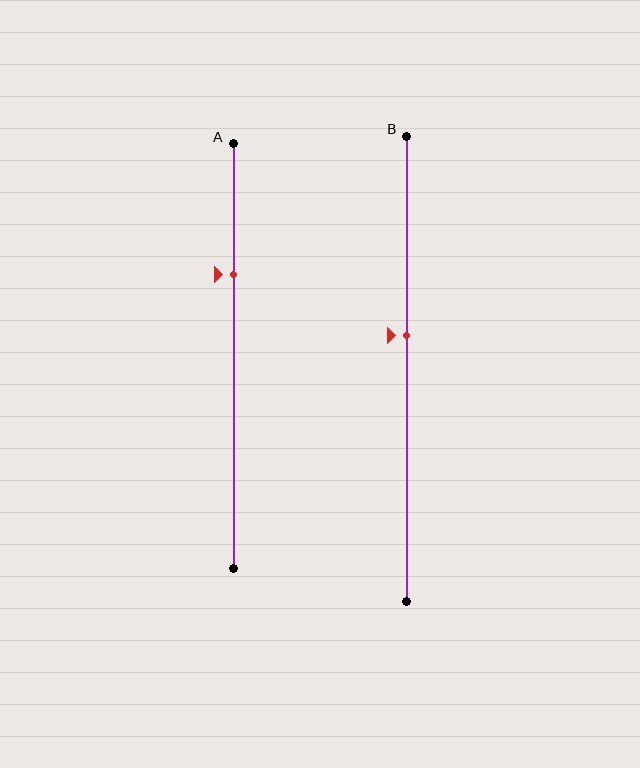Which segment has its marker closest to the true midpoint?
Segment B has its marker closest to the true midpoint.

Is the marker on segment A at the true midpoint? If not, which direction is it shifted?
No, the marker on segment A is shifted upward by about 19% of the segment length.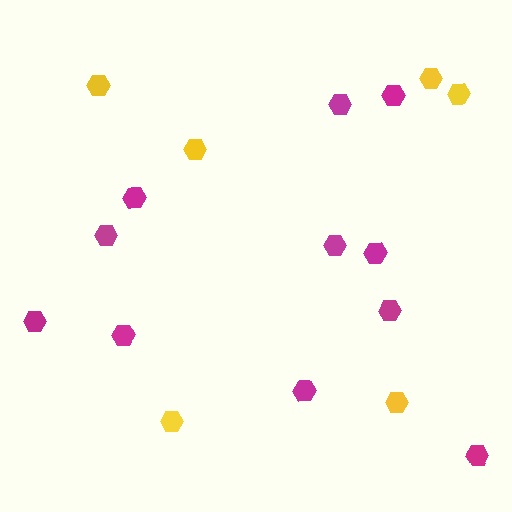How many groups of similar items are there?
There are 2 groups: one group of magenta hexagons (11) and one group of yellow hexagons (6).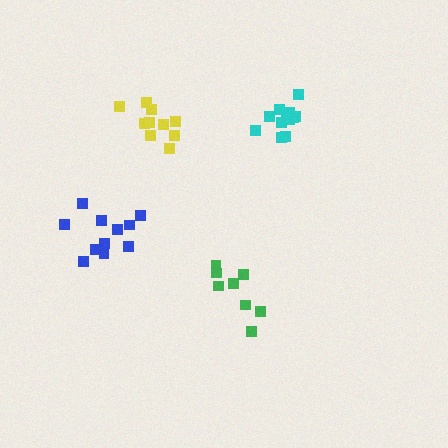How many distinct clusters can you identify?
There are 4 distinct clusters.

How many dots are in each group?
Group 1: 10 dots, Group 2: 12 dots, Group 3: 11 dots, Group 4: 8 dots (41 total).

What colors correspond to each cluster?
The clusters are colored: yellow, cyan, blue, green.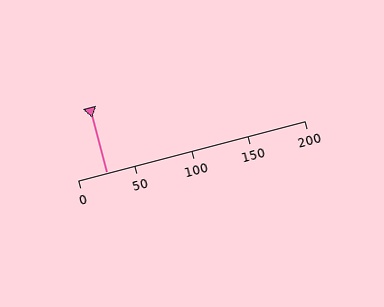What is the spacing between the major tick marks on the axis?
The major ticks are spaced 50 apart.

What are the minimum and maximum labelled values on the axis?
The axis runs from 0 to 200.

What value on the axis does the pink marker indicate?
The marker indicates approximately 25.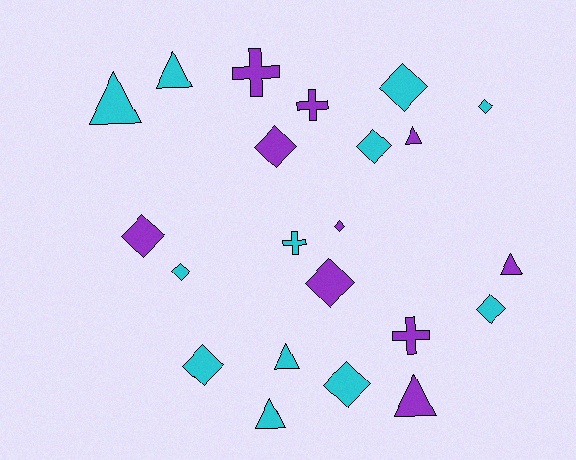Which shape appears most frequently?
Diamond, with 11 objects.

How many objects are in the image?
There are 22 objects.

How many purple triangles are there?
There are 3 purple triangles.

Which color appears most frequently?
Cyan, with 12 objects.